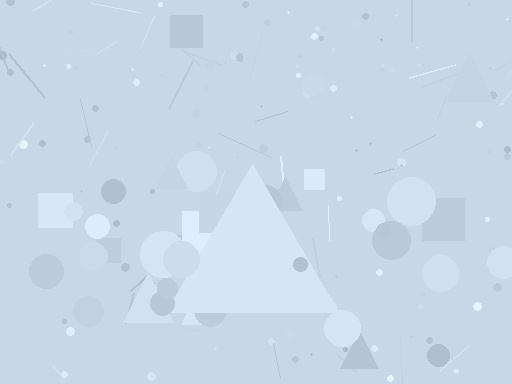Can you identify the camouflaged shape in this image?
The camouflaged shape is a triangle.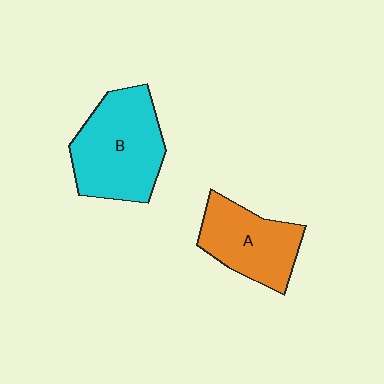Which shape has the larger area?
Shape B (cyan).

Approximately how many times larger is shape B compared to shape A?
Approximately 1.3 times.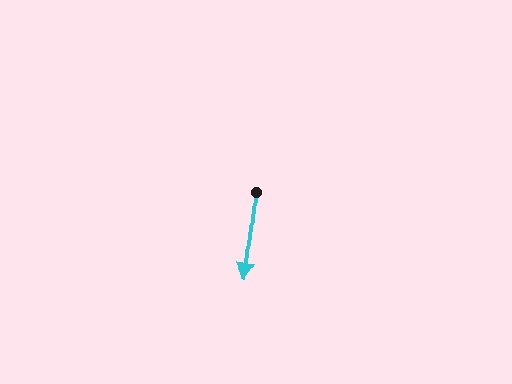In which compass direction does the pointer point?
South.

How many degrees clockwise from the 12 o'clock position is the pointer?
Approximately 186 degrees.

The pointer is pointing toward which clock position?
Roughly 6 o'clock.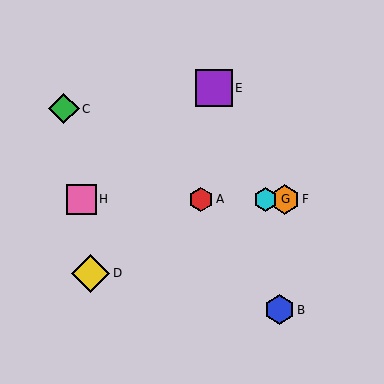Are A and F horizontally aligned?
Yes, both are at y≈199.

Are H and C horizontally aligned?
No, H is at y≈199 and C is at y≈109.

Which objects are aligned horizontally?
Objects A, F, G, H are aligned horizontally.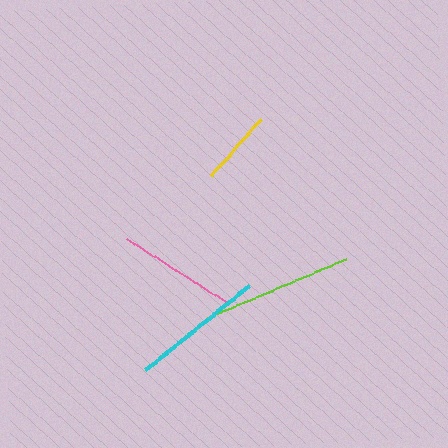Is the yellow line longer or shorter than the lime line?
The lime line is longer than the yellow line.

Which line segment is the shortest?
The yellow line is the shortest at approximately 76 pixels.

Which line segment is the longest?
The lime line is the longest at approximately 151 pixels.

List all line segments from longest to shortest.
From longest to shortest: lime, cyan, pink, yellow.